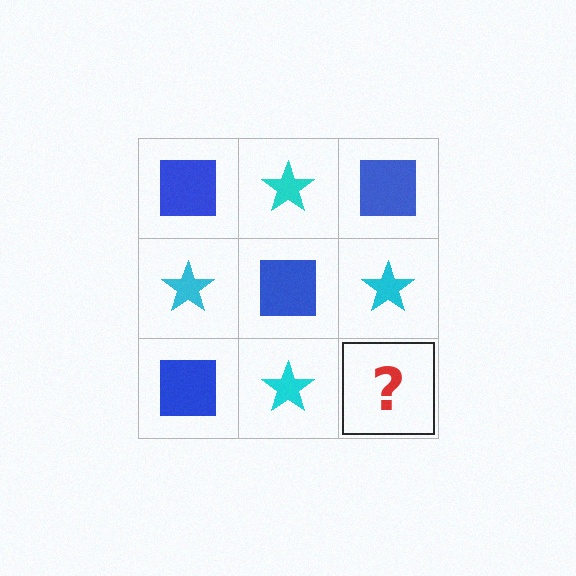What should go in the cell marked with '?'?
The missing cell should contain a blue square.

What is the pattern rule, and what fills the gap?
The rule is that it alternates blue square and cyan star in a checkerboard pattern. The gap should be filled with a blue square.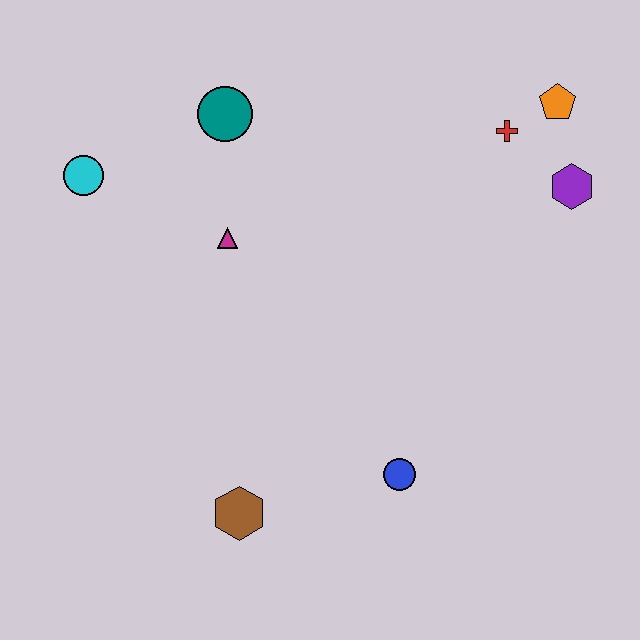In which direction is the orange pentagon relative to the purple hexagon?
The orange pentagon is above the purple hexagon.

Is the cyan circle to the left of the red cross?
Yes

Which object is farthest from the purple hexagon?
The cyan circle is farthest from the purple hexagon.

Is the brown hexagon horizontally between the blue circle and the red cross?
No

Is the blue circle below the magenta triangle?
Yes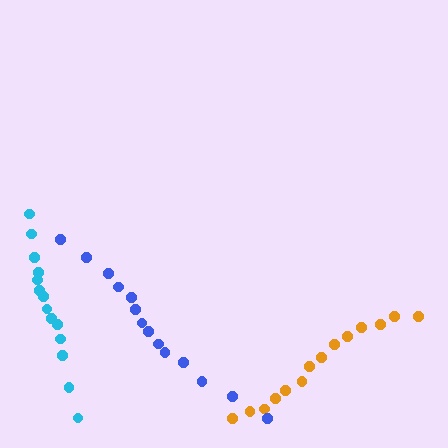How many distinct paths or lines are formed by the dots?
There are 3 distinct paths.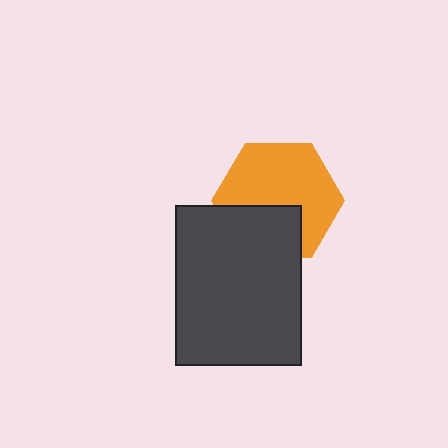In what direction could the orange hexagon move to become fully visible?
The orange hexagon could move up. That would shift it out from behind the dark gray rectangle entirely.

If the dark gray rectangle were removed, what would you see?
You would see the complete orange hexagon.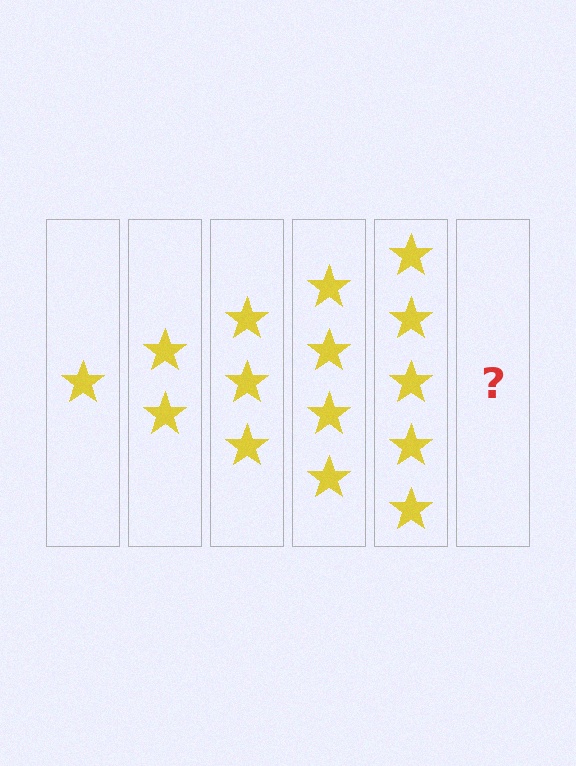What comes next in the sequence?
The next element should be 6 stars.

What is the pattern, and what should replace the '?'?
The pattern is that each step adds one more star. The '?' should be 6 stars.